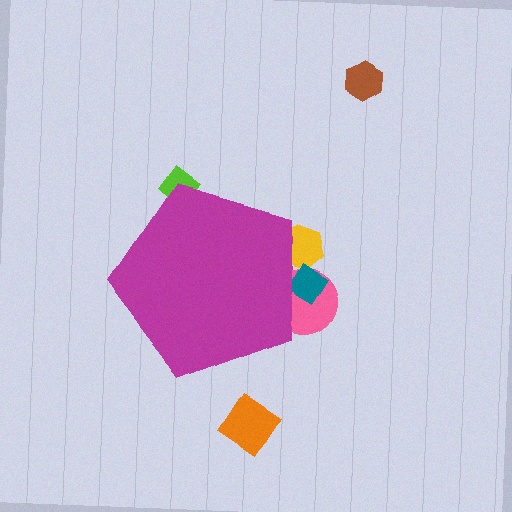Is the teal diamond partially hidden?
Yes, the teal diamond is partially hidden behind the magenta pentagon.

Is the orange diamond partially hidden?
No, the orange diamond is fully visible.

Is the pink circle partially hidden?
Yes, the pink circle is partially hidden behind the magenta pentagon.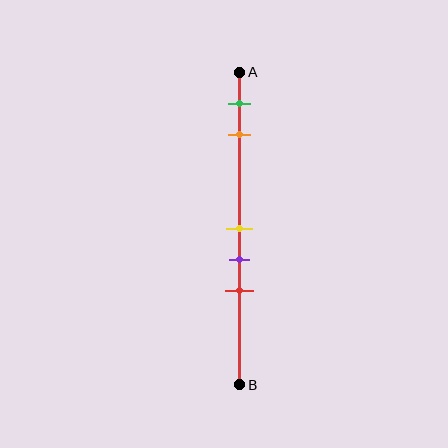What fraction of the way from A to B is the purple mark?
The purple mark is approximately 60% (0.6) of the way from A to B.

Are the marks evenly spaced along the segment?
No, the marks are not evenly spaced.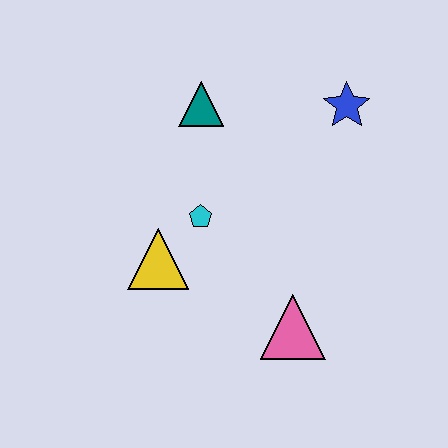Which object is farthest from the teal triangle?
The pink triangle is farthest from the teal triangle.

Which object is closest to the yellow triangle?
The cyan pentagon is closest to the yellow triangle.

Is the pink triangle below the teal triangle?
Yes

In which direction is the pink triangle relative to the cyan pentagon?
The pink triangle is below the cyan pentagon.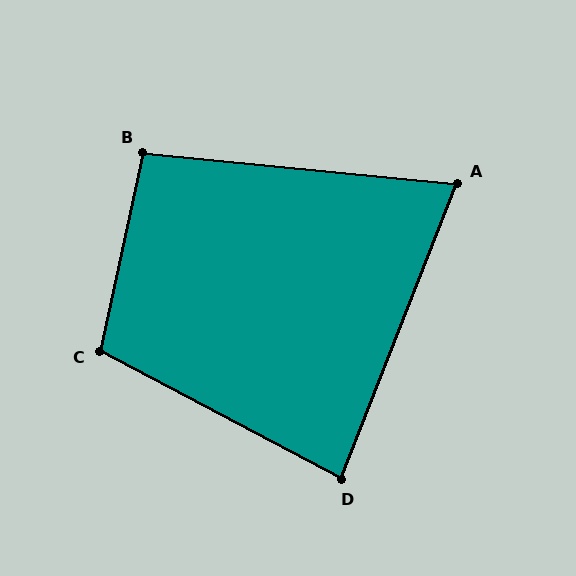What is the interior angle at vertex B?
Approximately 97 degrees (obtuse).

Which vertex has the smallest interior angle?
A, at approximately 74 degrees.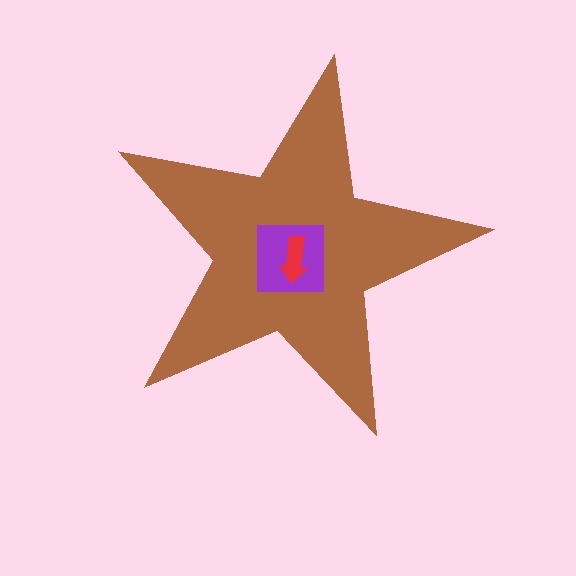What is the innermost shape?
The red arrow.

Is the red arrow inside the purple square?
Yes.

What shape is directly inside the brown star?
The purple square.